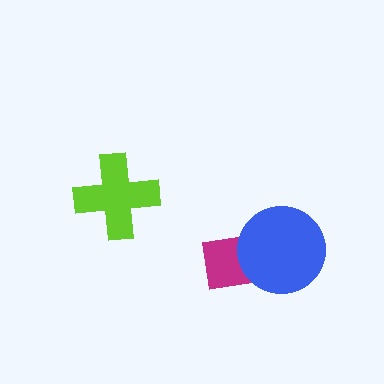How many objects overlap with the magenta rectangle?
1 object overlaps with the magenta rectangle.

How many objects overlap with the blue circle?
1 object overlaps with the blue circle.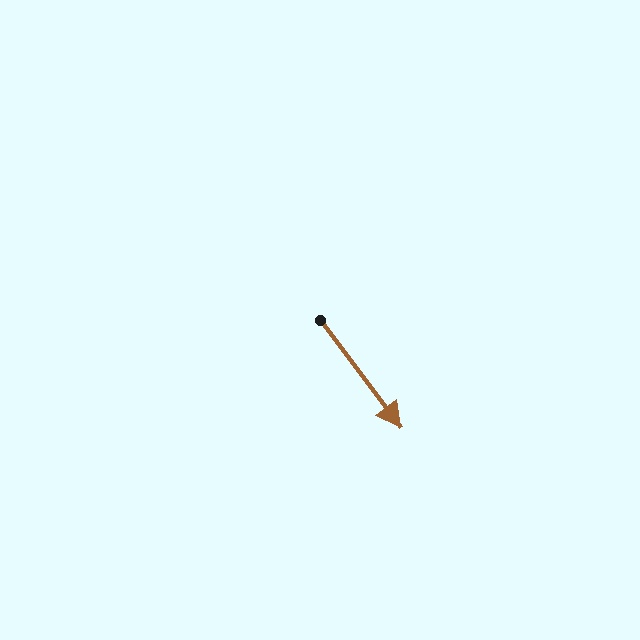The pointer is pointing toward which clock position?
Roughly 5 o'clock.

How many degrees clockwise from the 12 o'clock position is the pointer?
Approximately 143 degrees.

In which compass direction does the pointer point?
Southeast.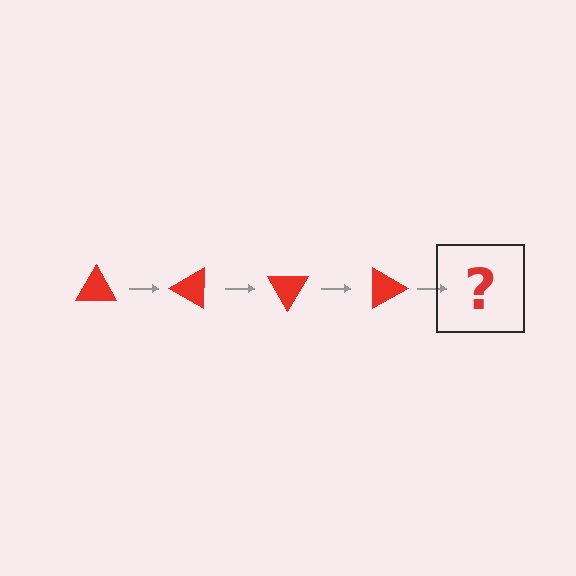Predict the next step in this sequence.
The next step is a red triangle rotated 120 degrees.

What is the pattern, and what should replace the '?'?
The pattern is that the triangle rotates 30 degrees each step. The '?' should be a red triangle rotated 120 degrees.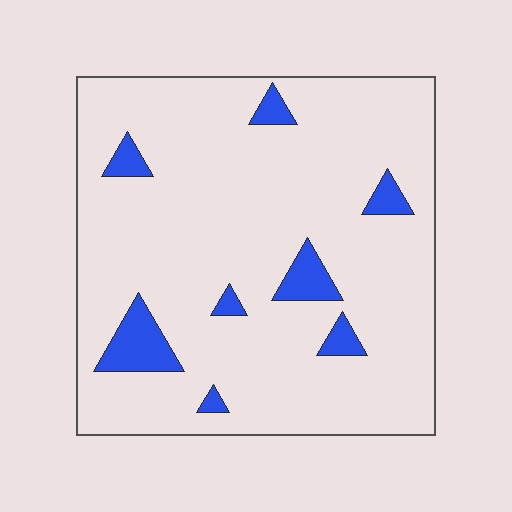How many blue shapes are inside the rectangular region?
8.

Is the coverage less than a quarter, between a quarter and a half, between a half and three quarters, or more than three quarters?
Less than a quarter.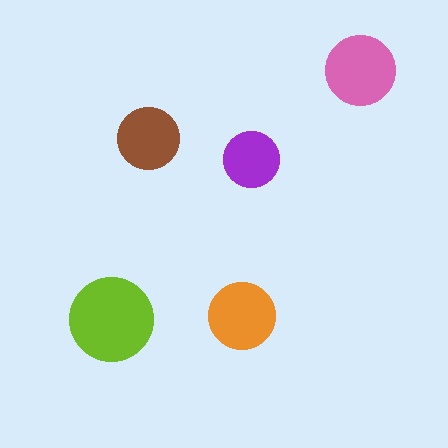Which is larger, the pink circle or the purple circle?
The pink one.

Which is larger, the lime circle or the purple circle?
The lime one.